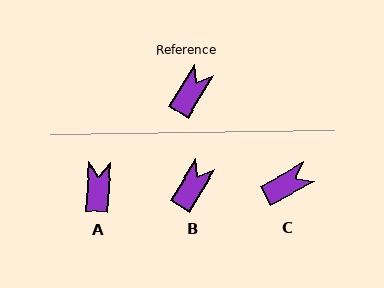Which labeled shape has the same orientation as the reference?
B.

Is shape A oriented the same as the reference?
No, it is off by about 27 degrees.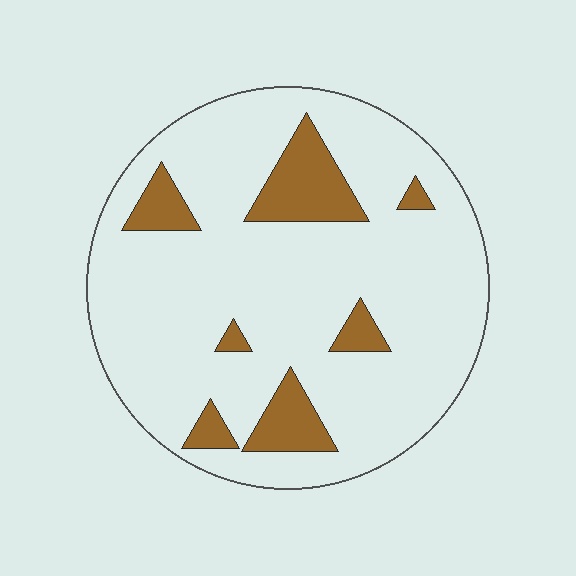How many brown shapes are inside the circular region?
7.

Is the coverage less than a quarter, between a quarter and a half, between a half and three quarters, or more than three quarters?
Less than a quarter.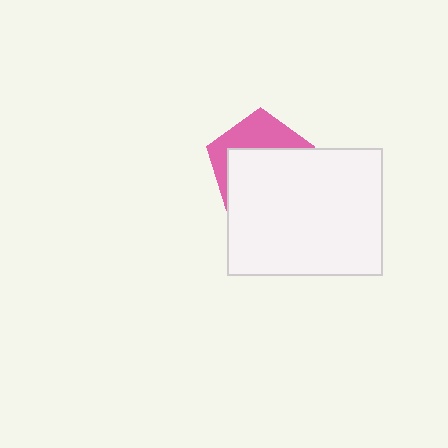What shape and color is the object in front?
The object in front is a white rectangle.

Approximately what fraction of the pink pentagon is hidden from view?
Roughly 62% of the pink pentagon is hidden behind the white rectangle.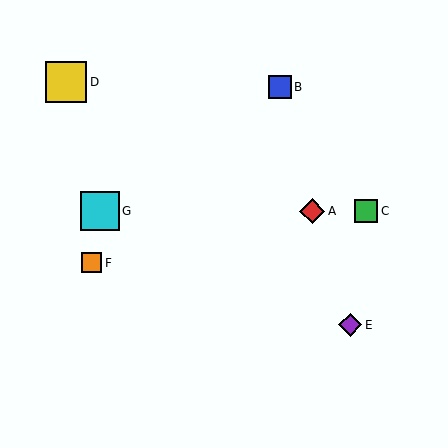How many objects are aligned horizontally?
3 objects (A, C, G) are aligned horizontally.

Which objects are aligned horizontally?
Objects A, C, G are aligned horizontally.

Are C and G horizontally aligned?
Yes, both are at y≈211.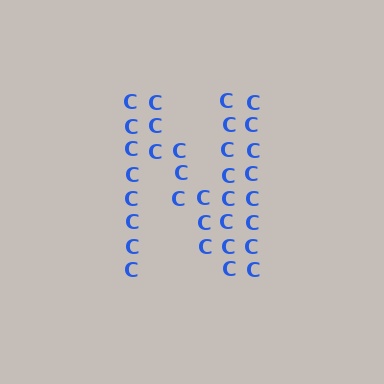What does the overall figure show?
The overall figure shows the letter N.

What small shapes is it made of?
It is made of small letter C's.